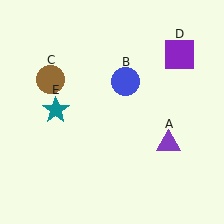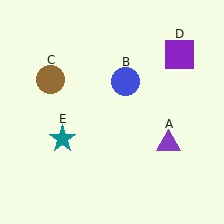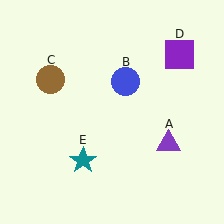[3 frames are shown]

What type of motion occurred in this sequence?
The teal star (object E) rotated counterclockwise around the center of the scene.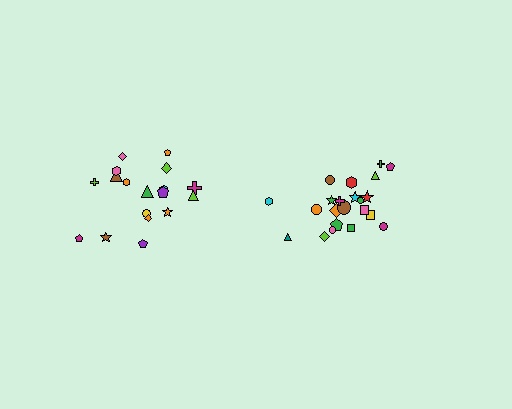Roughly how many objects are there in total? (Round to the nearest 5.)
Roughly 40 objects in total.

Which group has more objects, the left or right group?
The right group.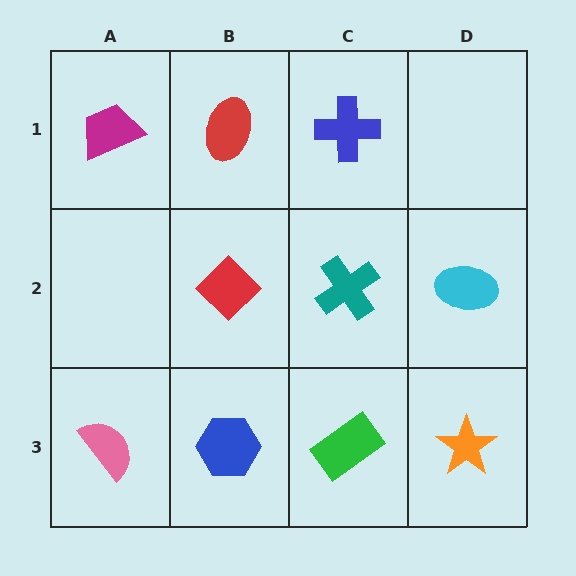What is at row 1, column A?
A magenta trapezoid.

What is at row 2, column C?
A teal cross.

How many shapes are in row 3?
4 shapes.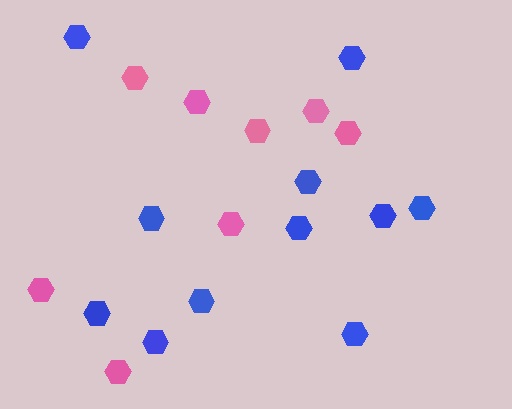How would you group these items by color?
There are 2 groups: one group of pink hexagons (8) and one group of blue hexagons (11).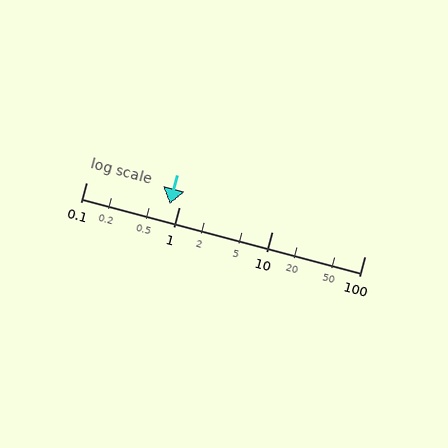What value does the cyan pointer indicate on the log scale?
The pointer indicates approximately 0.8.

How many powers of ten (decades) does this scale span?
The scale spans 3 decades, from 0.1 to 100.